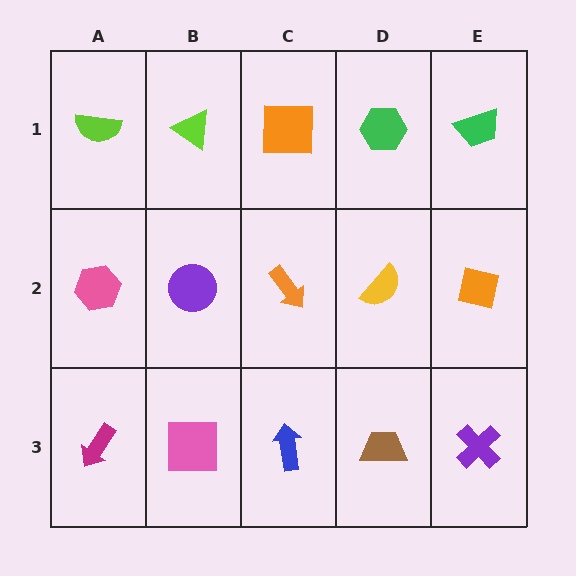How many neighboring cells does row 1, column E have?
2.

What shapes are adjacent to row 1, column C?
An orange arrow (row 2, column C), a lime triangle (row 1, column B), a green hexagon (row 1, column D).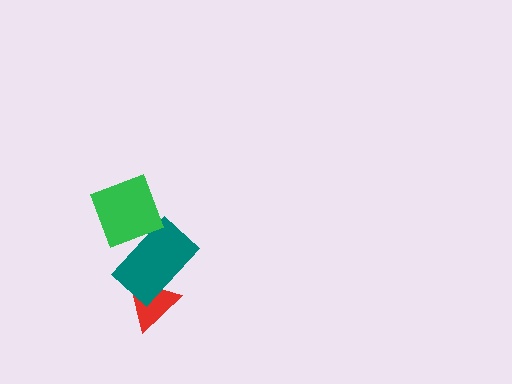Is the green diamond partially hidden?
No, no other shape covers it.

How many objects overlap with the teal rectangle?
2 objects overlap with the teal rectangle.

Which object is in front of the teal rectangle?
The green diamond is in front of the teal rectangle.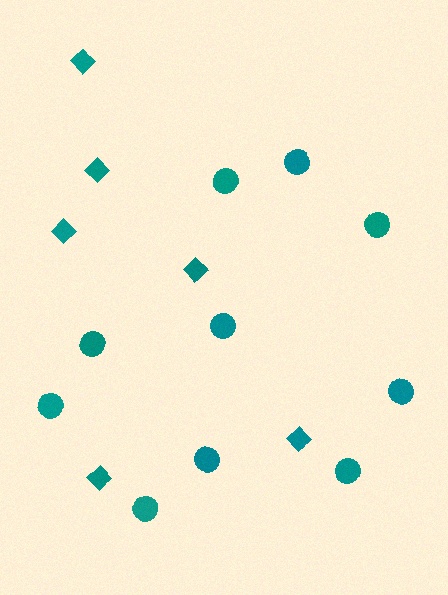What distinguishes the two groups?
There are 2 groups: one group of diamonds (6) and one group of circles (10).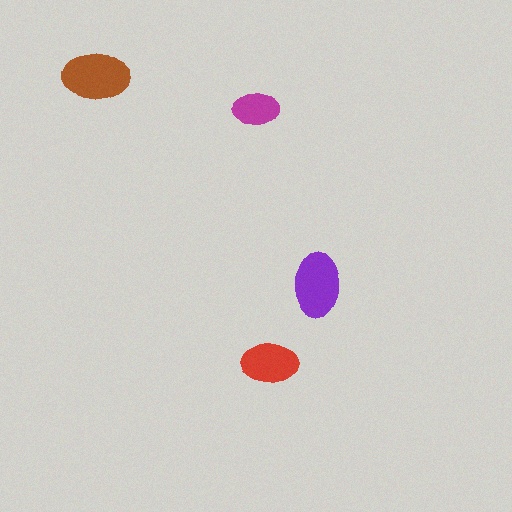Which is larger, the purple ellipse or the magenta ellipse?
The purple one.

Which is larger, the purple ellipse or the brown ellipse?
The brown one.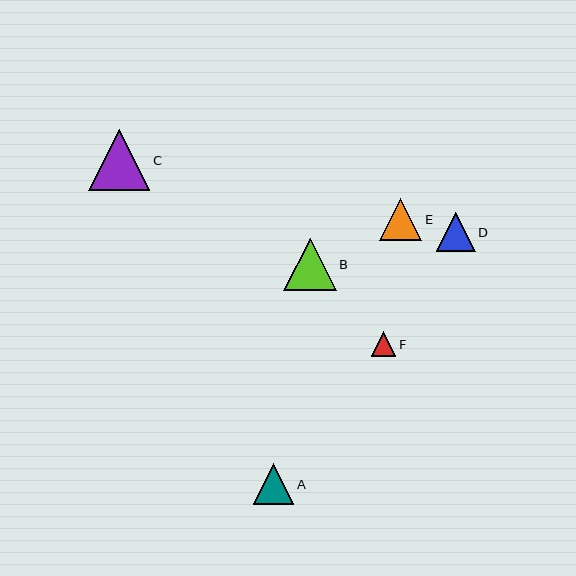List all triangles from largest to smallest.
From largest to smallest: C, B, E, A, D, F.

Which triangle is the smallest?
Triangle F is the smallest with a size of approximately 25 pixels.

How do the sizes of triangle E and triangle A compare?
Triangle E and triangle A are approximately the same size.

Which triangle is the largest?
Triangle C is the largest with a size of approximately 61 pixels.